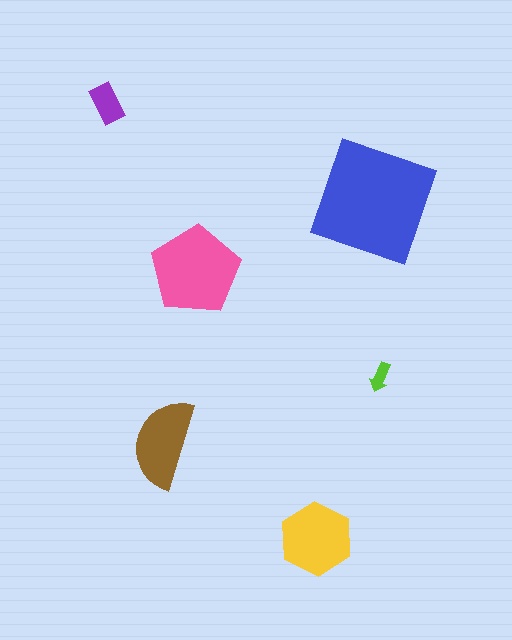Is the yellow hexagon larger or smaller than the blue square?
Smaller.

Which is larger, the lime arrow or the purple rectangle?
The purple rectangle.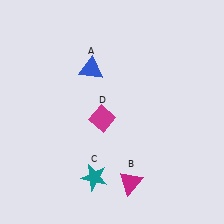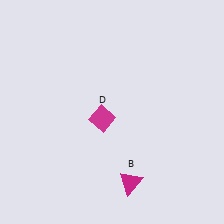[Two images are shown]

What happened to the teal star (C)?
The teal star (C) was removed in Image 2. It was in the bottom-left area of Image 1.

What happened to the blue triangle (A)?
The blue triangle (A) was removed in Image 2. It was in the top-left area of Image 1.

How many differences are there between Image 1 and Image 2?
There are 2 differences between the two images.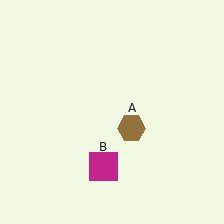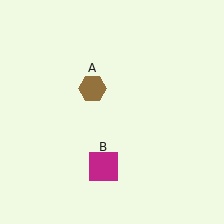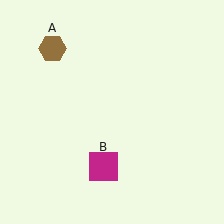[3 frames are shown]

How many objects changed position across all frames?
1 object changed position: brown hexagon (object A).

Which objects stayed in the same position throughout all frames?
Magenta square (object B) remained stationary.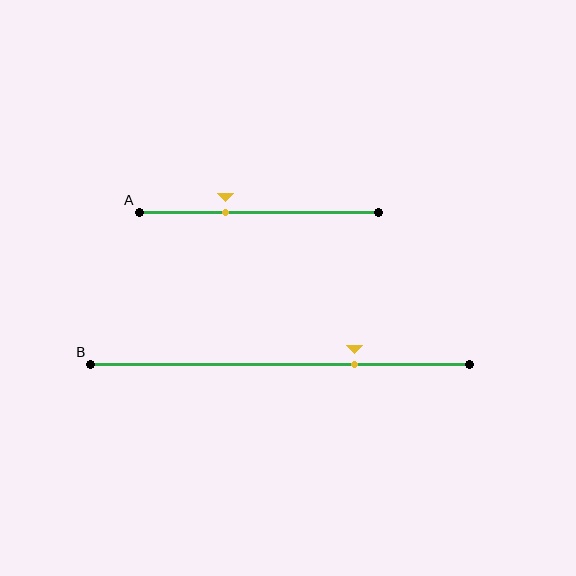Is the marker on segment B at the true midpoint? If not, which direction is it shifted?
No, the marker on segment B is shifted to the right by about 20% of the segment length.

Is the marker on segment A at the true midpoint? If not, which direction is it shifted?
No, the marker on segment A is shifted to the left by about 14% of the segment length.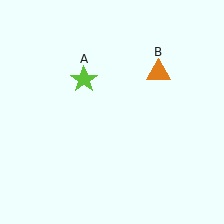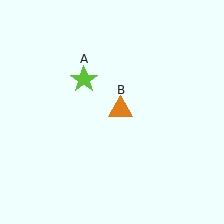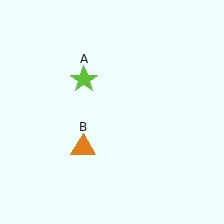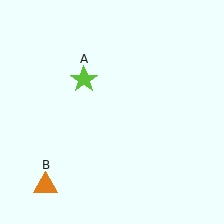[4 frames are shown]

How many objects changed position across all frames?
1 object changed position: orange triangle (object B).